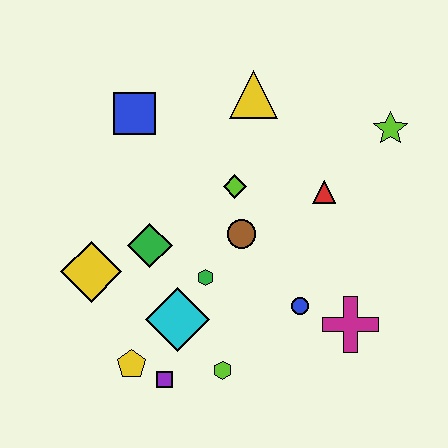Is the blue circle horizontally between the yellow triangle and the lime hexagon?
No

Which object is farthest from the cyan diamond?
The lime star is farthest from the cyan diamond.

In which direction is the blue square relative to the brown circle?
The blue square is above the brown circle.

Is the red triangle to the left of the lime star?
Yes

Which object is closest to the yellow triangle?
The lime diamond is closest to the yellow triangle.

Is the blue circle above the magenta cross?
Yes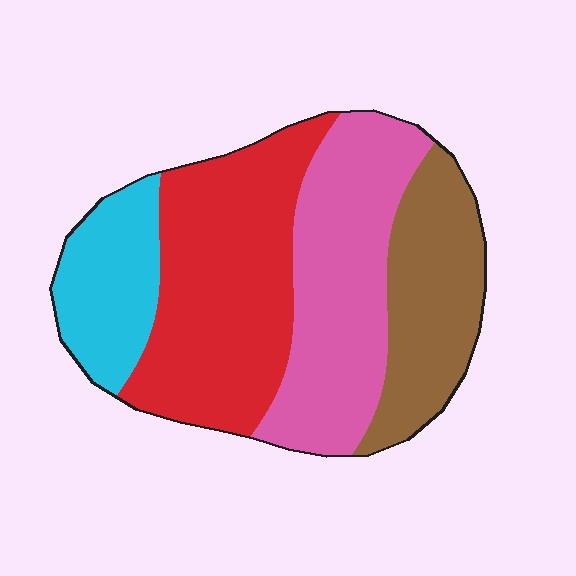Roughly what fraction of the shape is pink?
Pink takes up about one third (1/3) of the shape.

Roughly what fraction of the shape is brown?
Brown takes up between a sixth and a third of the shape.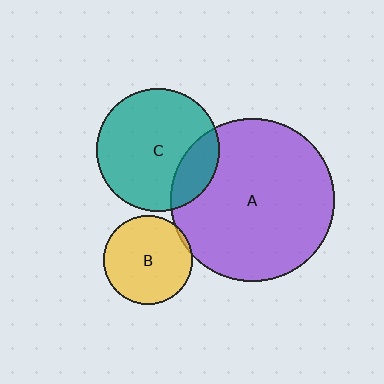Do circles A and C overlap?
Yes.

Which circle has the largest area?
Circle A (purple).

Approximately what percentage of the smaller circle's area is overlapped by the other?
Approximately 20%.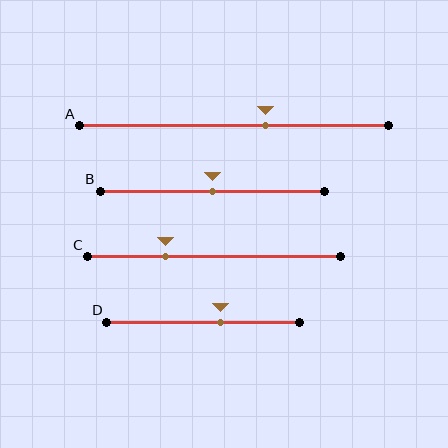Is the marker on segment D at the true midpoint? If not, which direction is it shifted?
No, the marker on segment D is shifted to the right by about 9% of the segment length.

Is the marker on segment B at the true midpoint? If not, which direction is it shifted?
Yes, the marker on segment B is at the true midpoint.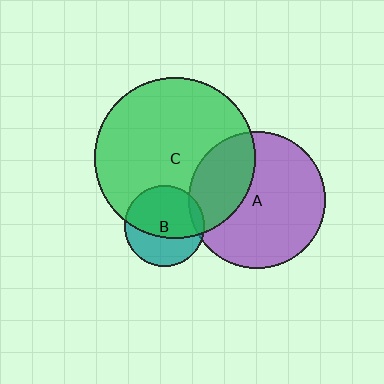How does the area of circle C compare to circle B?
Approximately 4.1 times.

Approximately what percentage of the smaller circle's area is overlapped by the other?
Approximately 65%.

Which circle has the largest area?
Circle C (green).